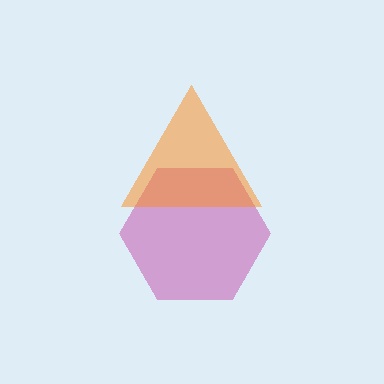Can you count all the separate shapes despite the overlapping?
Yes, there are 2 separate shapes.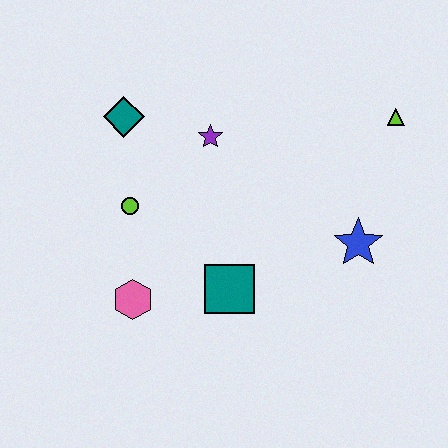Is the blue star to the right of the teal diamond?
Yes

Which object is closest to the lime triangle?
The blue star is closest to the lime triangle.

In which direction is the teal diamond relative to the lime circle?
The teal diamond is above the lime circle.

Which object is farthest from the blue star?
The teal diamond is farthest from the blue star.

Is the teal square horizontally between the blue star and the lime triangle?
No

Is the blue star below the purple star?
Yes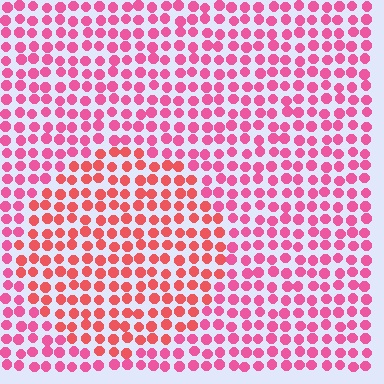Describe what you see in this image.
The image is filled with small pink elements in a uniform arrangement. A circle-shaped region is visible where the elements are tinted to a slightly different hue, forming a subtle color boundary.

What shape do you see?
I see a circle.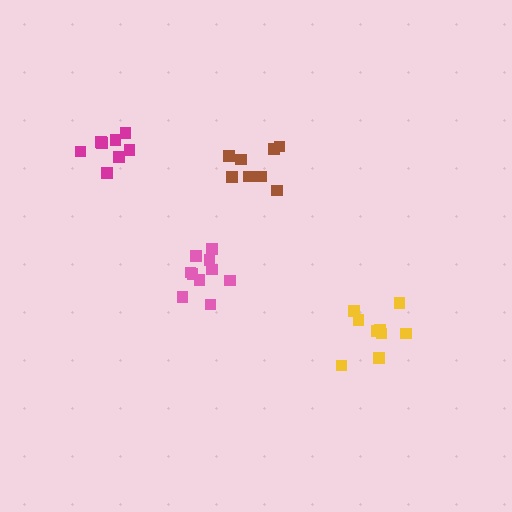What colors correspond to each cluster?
The clusters are colored: pink, yellow, brown, magenta.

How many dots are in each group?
Group 1: 10 dots, Group 2: 9 dots, Group 3: 8 dots, Group 4: 8 dots (35 total).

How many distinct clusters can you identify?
There are 4 distinct clusters.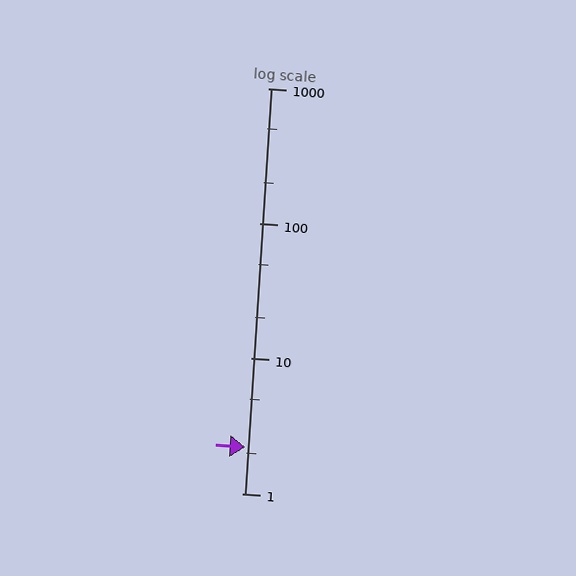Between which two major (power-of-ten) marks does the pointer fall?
The pointer is between 1 and 10.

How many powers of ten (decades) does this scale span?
The scale spans 3 decades, from 1 to 1000.